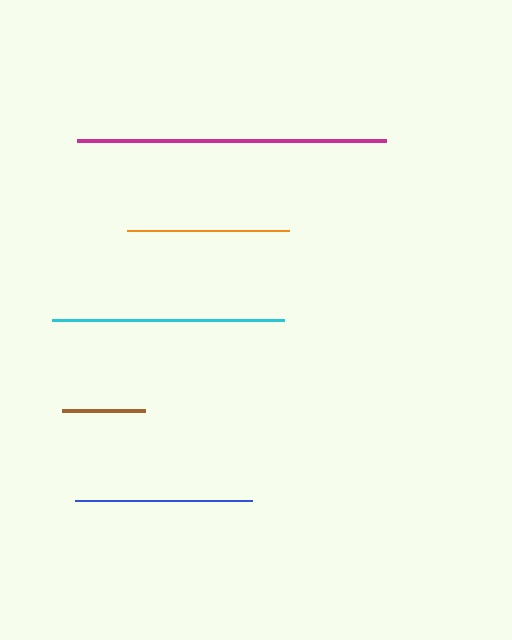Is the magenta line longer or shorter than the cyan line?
The magenta line is longer than the cyan line.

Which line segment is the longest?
The magenta line is the longest at approximately 309 pixels.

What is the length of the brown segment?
The brown segment is approximately 84 pixels long.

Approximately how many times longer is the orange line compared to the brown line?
The orange line is approximately 1.9 times the length of the brown line.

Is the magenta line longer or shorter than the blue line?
The magenta line is longer than the blue line.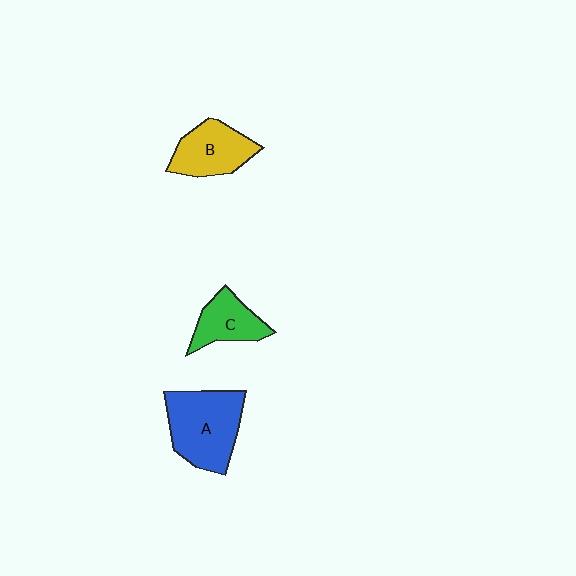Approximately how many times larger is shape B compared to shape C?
Approximately 1.2 times.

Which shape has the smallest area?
Shape C (green).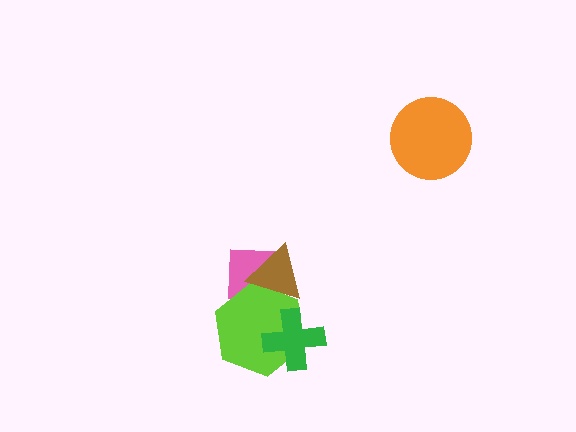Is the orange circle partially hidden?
No, no other shape covers it.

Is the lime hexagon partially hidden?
Yes, it is partially covered by another shape.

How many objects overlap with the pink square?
2 objects overlap with the pink square.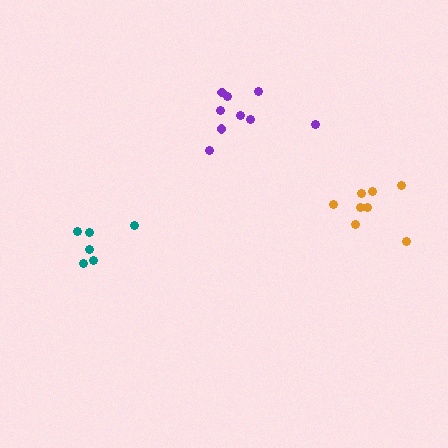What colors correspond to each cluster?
The clusters are colored: orange, purple, teal.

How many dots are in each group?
Group 1: 8 dots, Group 2: 9 dots, Group 3: 6 dots (23 total).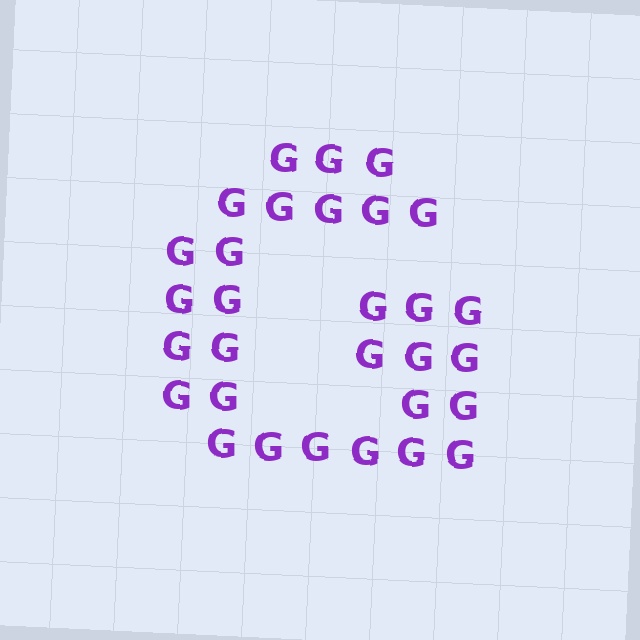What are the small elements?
The small elements are letter G's.